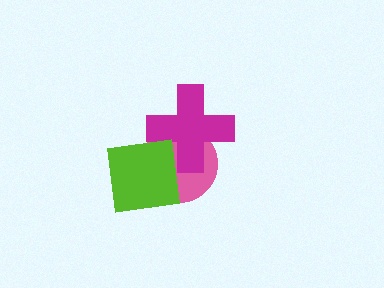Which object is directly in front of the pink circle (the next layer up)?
The magenta cross is directly in front of the pink circle.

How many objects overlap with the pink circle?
2 objects overlap with the pink circle.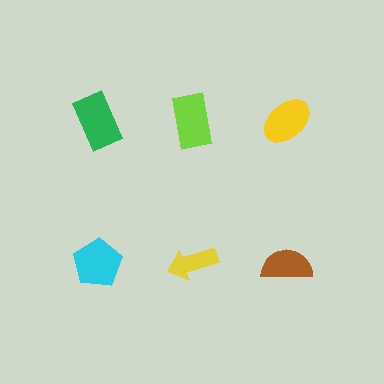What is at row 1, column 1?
A green rectangle.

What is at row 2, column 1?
A cyan pentagon.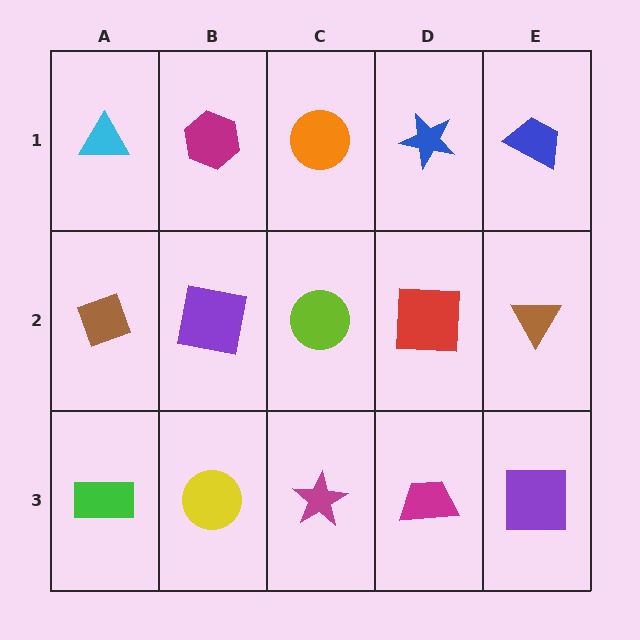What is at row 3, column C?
A magenta star.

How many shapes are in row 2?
5 shapes.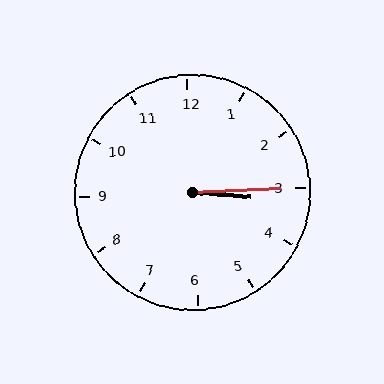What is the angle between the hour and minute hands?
Approximately 8 degrees.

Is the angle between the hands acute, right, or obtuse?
It is acute.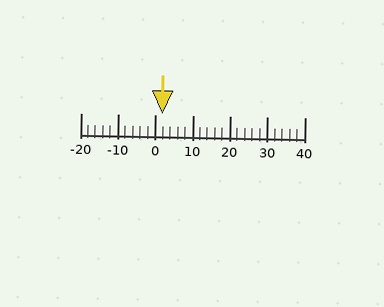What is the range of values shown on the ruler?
The ruler shows values from -20 to 40.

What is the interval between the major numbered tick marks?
The major tick marks are spaced 10 units apart.